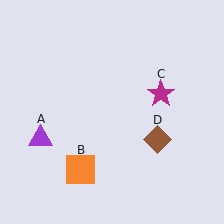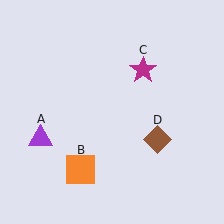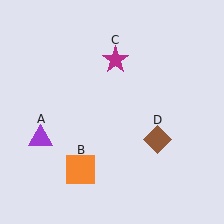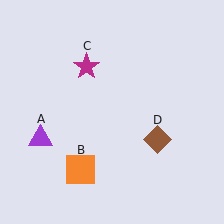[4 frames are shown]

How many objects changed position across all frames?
1 object changed position: magenta star (object C).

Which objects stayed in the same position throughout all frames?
Purple triangle (object A) and orange square (object B) and brown diamond (object D) remained stationary.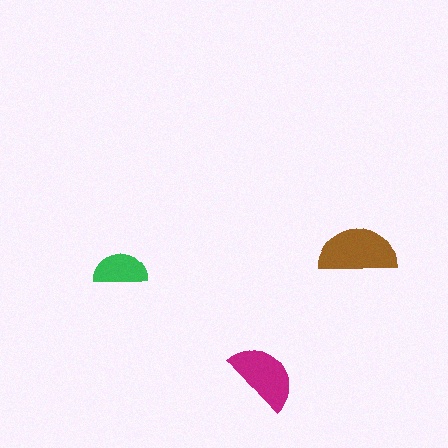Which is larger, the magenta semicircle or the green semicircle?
The magenta one.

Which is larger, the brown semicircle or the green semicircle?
The brown one.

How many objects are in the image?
There are 3 objects in the image.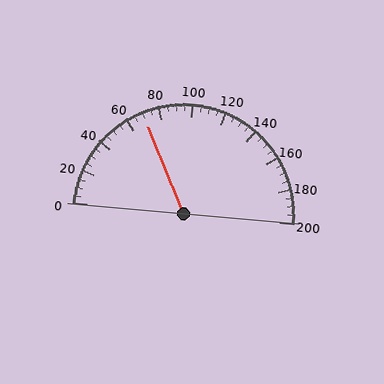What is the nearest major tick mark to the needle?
The nearest major tick mark is 80.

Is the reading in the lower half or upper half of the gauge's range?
The reading is in the lower half of the range (0 to 200).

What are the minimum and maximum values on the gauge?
The gauge ranges from 0 to 200.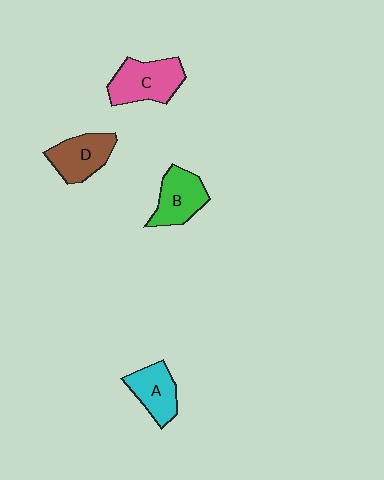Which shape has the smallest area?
Shape A (cyan).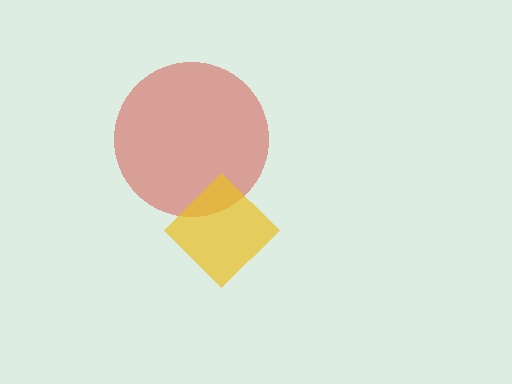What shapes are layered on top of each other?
The layered shapes are: a red circle, a yellow diamond.